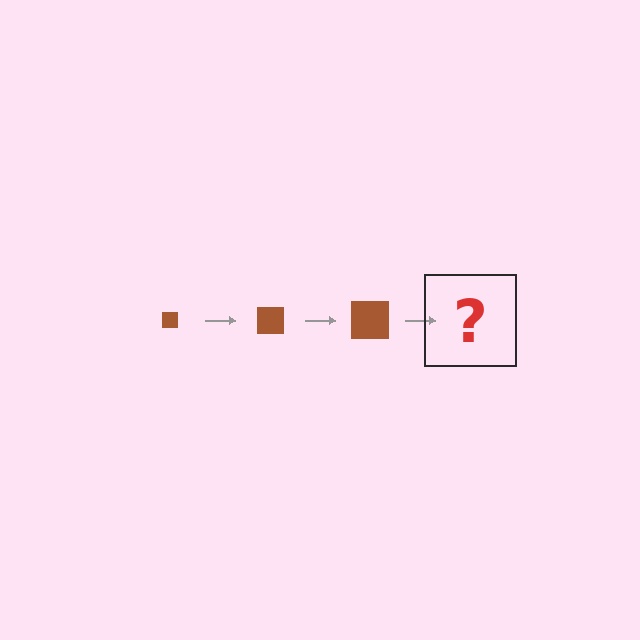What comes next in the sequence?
The next element should be a brown square, larger than the previous one.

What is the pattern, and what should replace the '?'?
The pattern is that the square gets progressively larger each step. The '?' should be a brown square, larger than the previous one.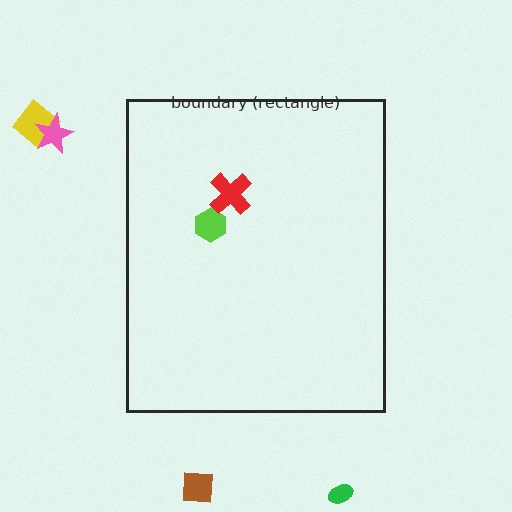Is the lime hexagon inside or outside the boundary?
Inside.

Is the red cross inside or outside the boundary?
Inside.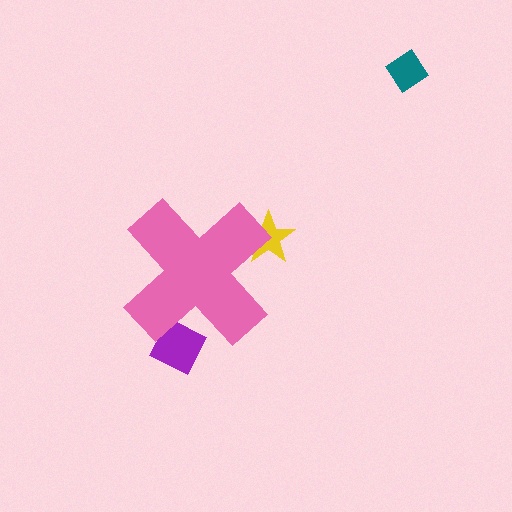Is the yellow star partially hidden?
Yes, the yellow star is partially hidden behind the pink cross.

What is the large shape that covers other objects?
A pink cross.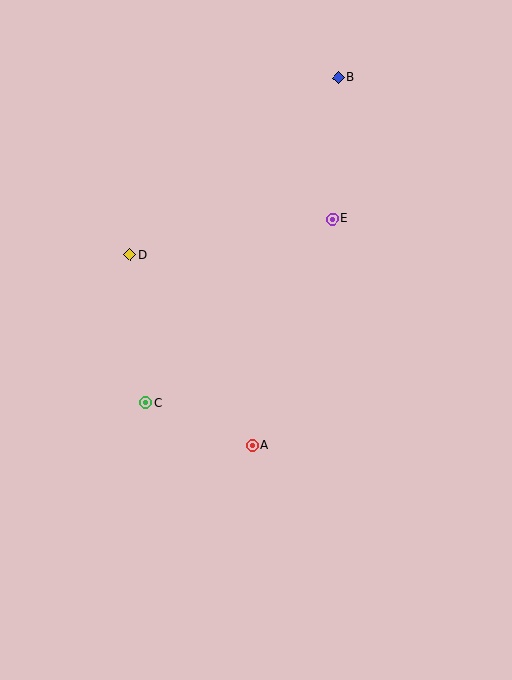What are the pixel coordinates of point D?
Point D is at (130, 255).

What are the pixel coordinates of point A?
Point A is at (252, 445).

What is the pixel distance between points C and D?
The distance between C and D is 148 pixels.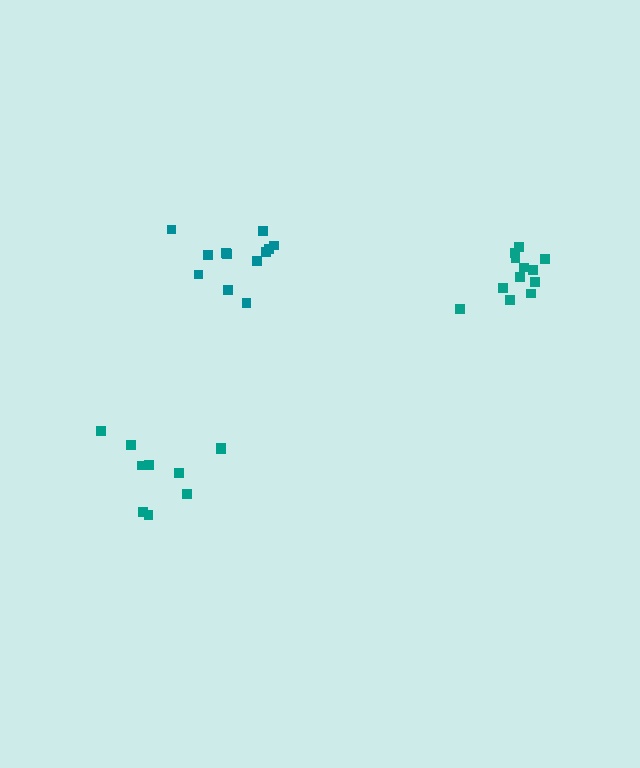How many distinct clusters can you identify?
There are 3 distinct clusters.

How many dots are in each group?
Group 1: 10 dots, Group 2: 12 dots, Group 3: 12 dots (34 total).